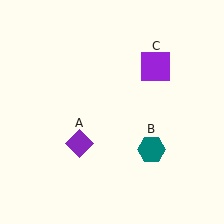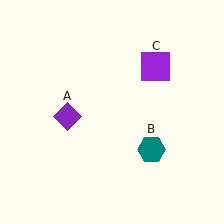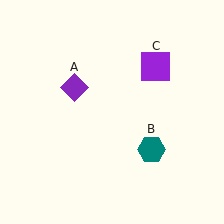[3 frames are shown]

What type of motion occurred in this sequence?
The purple diamond (object A) rotated clockwise around the center of the scene.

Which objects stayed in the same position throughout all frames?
Teal hexagon (object B) and purple square (object C) remained stationary.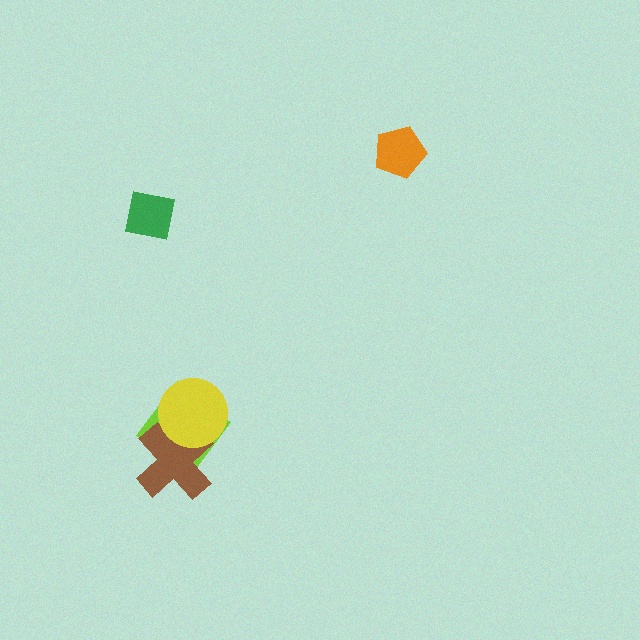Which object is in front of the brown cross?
The yellow circle is in front of the brown cross.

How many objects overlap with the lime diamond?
2 objects overlap with the lime diamond.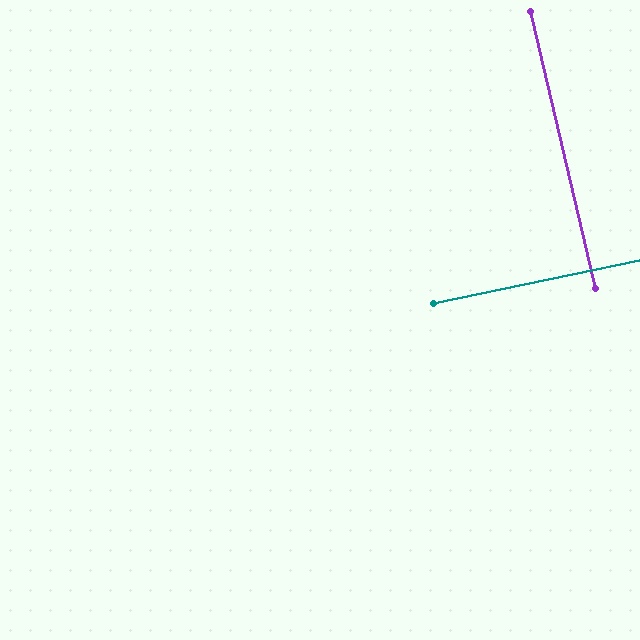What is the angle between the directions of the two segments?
Approximately 89 degrees.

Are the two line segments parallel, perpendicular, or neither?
Perpendicular — they meet at approximately 89°.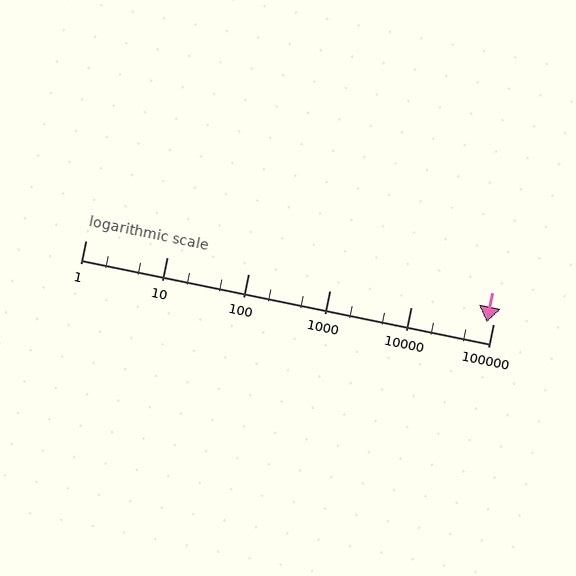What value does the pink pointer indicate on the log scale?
The pointer indicates approximately 83000.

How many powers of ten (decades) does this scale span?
The scale spans 5 decades, from 1 to 100000.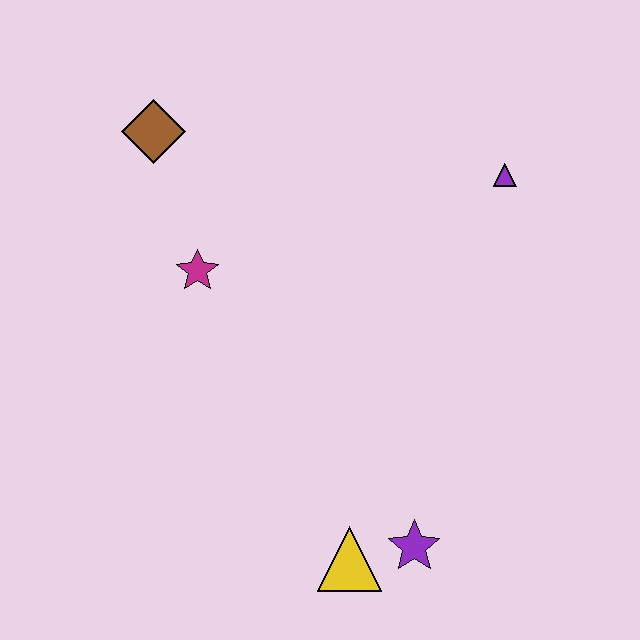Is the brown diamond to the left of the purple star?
Yes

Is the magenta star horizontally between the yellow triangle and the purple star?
No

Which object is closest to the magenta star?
The brown diamond is closest to the magenta star.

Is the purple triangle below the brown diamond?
Yes